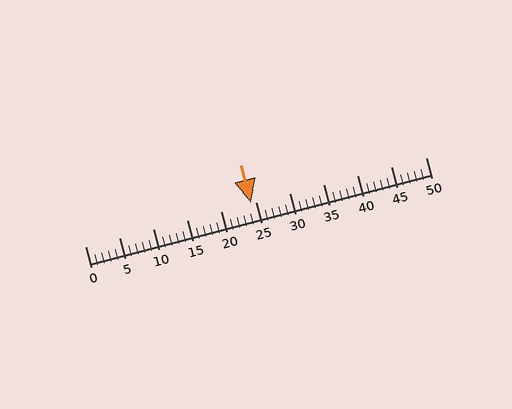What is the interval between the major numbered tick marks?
The major tick marks are spaced 5 units apart.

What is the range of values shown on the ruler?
The ruler shows values from 0 to 50.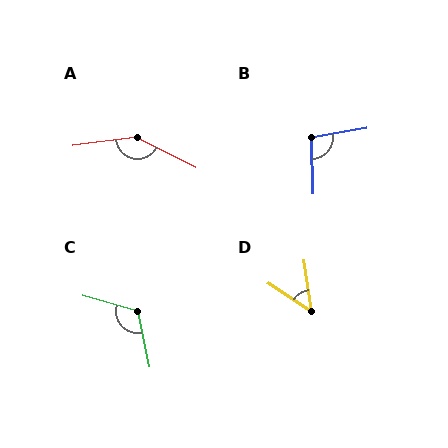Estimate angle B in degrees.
Approximately 99 degrees.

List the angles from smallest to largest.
D (49°), B (99°), C (118°), A (146°).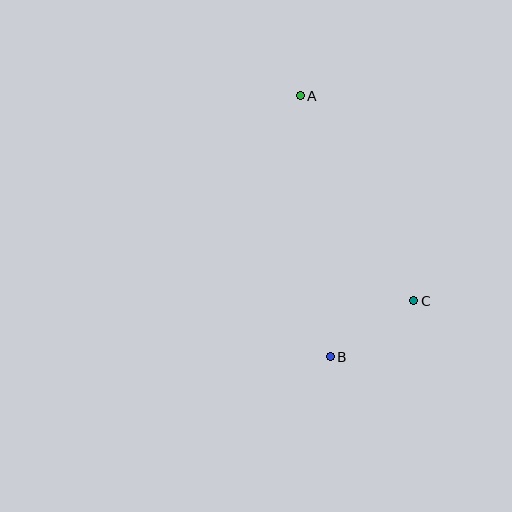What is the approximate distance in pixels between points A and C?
The distance between A and C is approximately 234 pixels.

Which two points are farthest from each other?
Points A and B are farthest from each other.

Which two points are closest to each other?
Points B and C are closest to each other.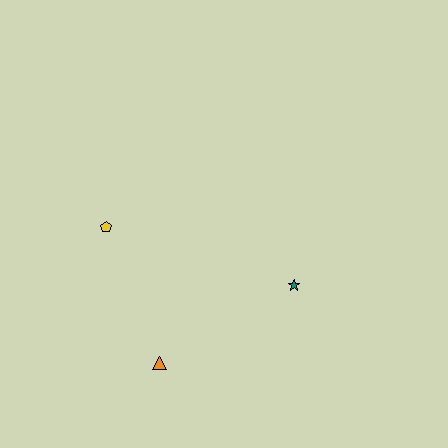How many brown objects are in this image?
There are no brown objects.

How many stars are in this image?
There is 1 star.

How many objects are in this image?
There are 3 objects.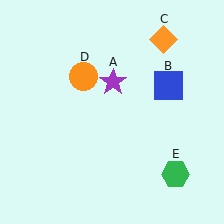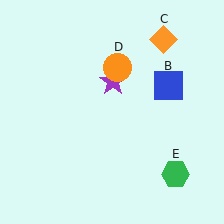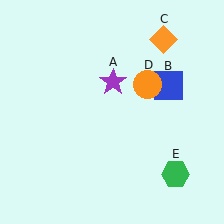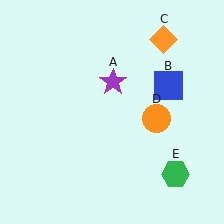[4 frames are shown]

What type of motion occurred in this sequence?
The orange circle (object D) rotated clockwise around the center of the scene.